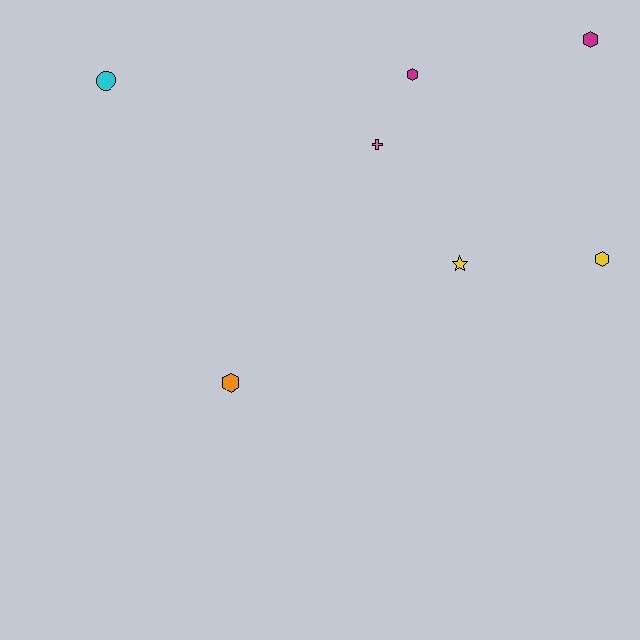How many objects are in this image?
There are 7 objects.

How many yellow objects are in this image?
There are 2 yellow objects.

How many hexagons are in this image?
There are 4 hexagons.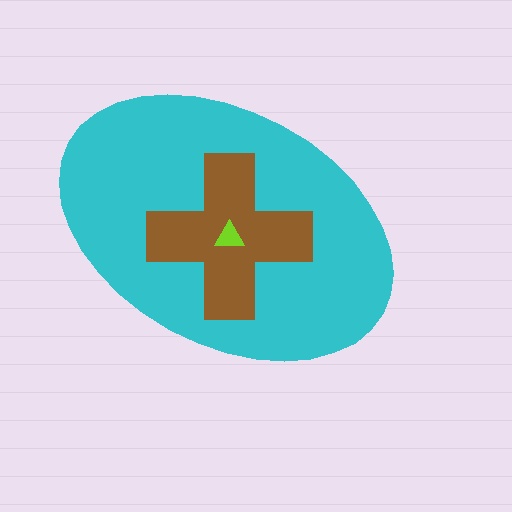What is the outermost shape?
The cyan ellipse.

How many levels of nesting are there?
3.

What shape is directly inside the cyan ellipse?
The brown cross.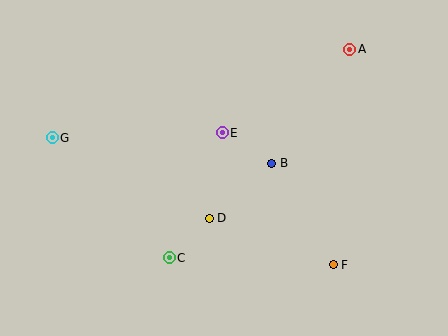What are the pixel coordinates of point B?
Point B is at (272, 163).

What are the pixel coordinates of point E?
Point E is at (222, 133).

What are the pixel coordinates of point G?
Point G is at (52, 138).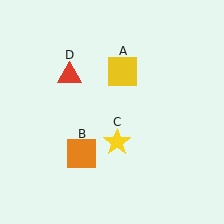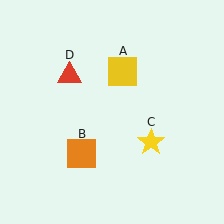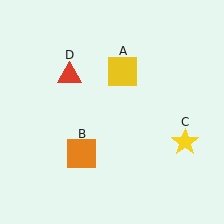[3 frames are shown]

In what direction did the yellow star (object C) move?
The yellow star (object C) moved right.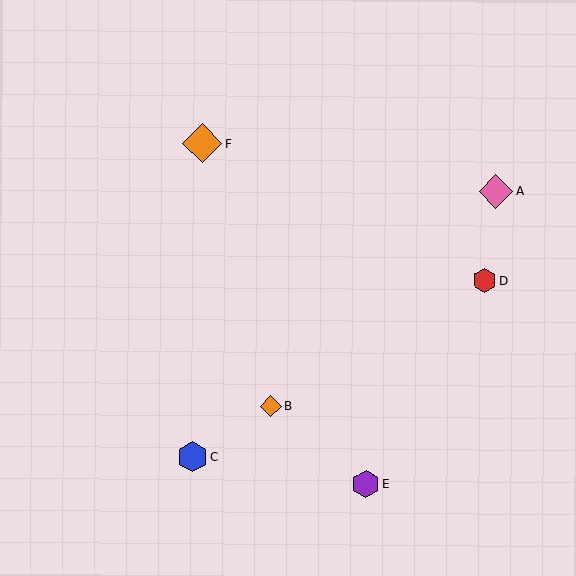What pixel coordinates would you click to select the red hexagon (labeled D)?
Click at (485, 280) to select the red hexagon D.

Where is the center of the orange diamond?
The center of the orange diamond is at (202, 144).